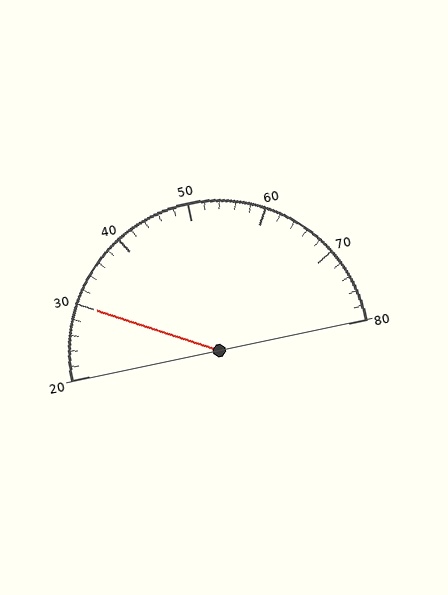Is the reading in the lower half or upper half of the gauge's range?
The reading is in the lower half of the range (20 to 80).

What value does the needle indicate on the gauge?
The needle indicates approximately 30.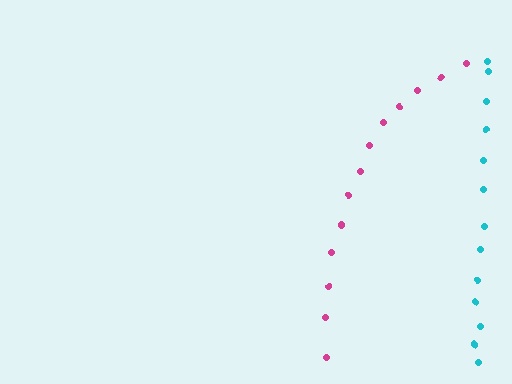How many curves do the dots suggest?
There are 2 distinct paths.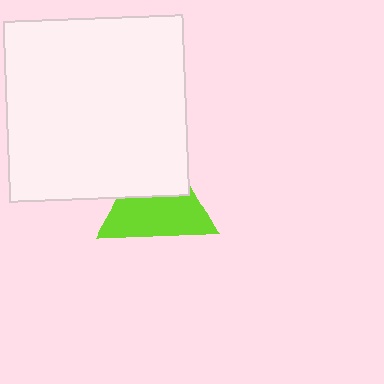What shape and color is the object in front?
The object in front is a white square.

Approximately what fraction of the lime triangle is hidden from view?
Roughly 39% of the lime triangle is hidden behind the white square.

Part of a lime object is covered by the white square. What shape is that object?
It is a triangle.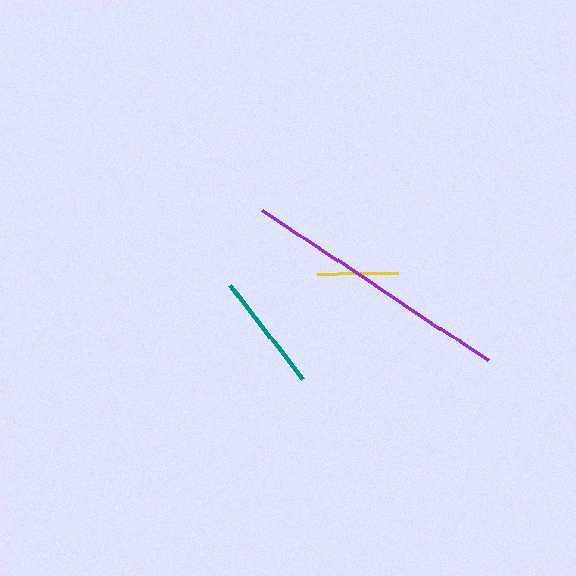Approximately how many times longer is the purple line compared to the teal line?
The purple line is approximately 2.3 times the length of the teal line.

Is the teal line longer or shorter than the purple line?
The purple line is longer than the teal line.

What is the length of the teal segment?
The teal segment is approximately 119 pixels long.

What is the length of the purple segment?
The purple segment is approximately 271 pixels long.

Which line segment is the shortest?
The yellow line is the shortest at approximately 82 pixels.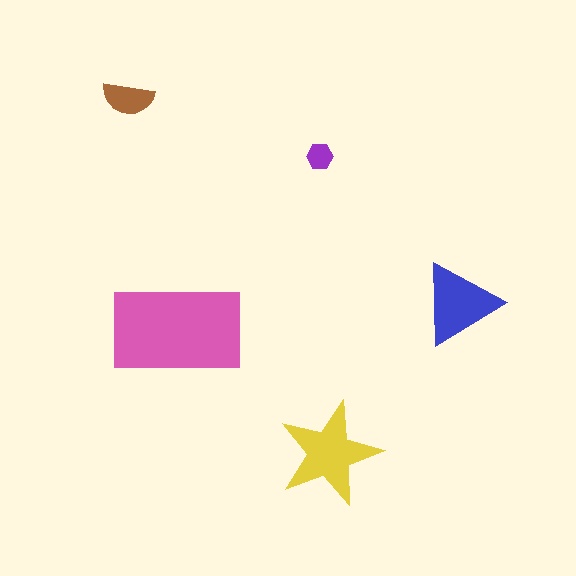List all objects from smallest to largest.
The purple hexagon, the brown semicircle, the blue triangle, the yellow star, the pink rectangle.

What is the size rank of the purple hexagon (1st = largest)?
5th.